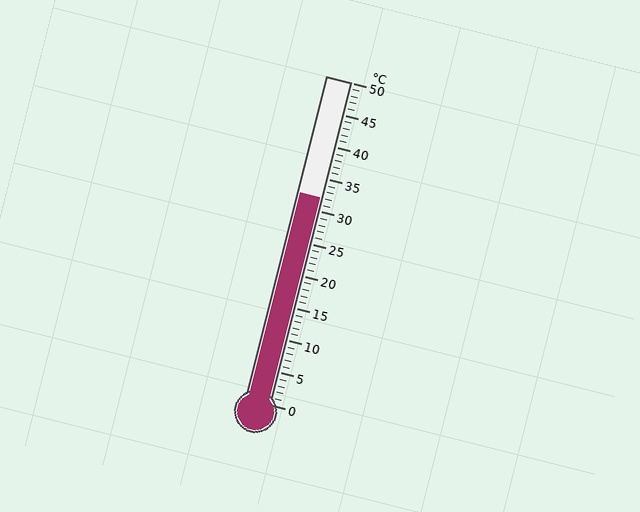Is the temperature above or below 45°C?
The temperature is below 45°C.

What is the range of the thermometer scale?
The thermometer scale ranges from 0°C to 50°C.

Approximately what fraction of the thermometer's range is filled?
The thermometer is filled to approximately 65% of its range.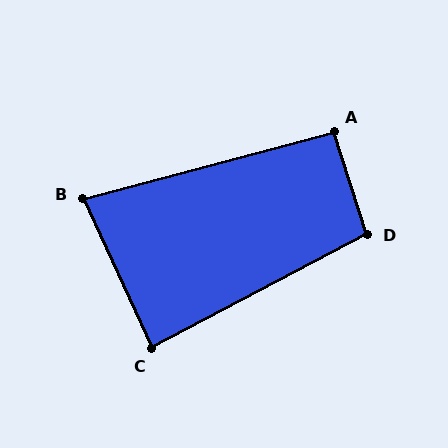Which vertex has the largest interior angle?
D, at approximately 100 degrees.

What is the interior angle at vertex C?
Approximately 87 degrees (approximately right).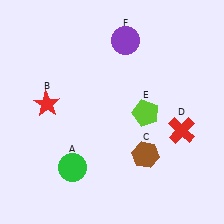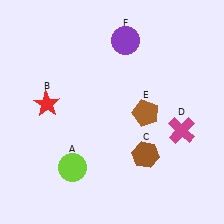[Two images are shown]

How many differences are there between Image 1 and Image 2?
There are 3 differences between the two images.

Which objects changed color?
A changed from green to lime. D changed from red to magenta. E changed from lime to brown.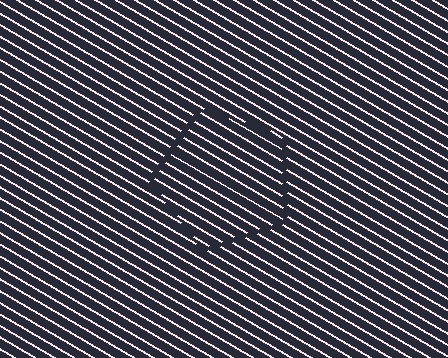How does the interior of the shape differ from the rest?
The interior of the shape contains the same grating, shifted by half a period — the contour is defined by the phase discontinuity where line-ends from the inner and outer gratings abut.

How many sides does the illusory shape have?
5 sides — the line-ends trace a pentagon.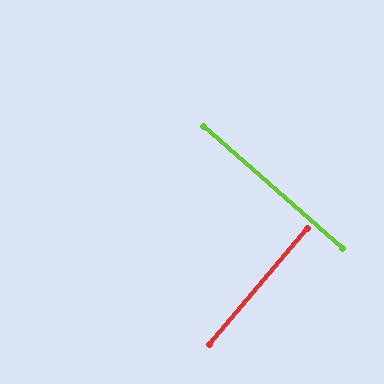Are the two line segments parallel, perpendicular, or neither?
Perpendicular — they meet at approximately 89°.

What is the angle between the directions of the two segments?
Approximately 89 degrees.